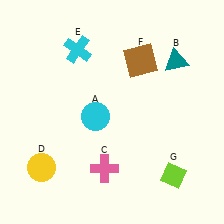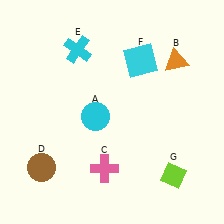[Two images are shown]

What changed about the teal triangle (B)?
In Image 1, B is teal. In Image 2, it changed to orange.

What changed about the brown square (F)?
In Image 1, F is brown. In Image 2, it changed to cyan.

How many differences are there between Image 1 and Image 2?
There are 3 differences between the two images.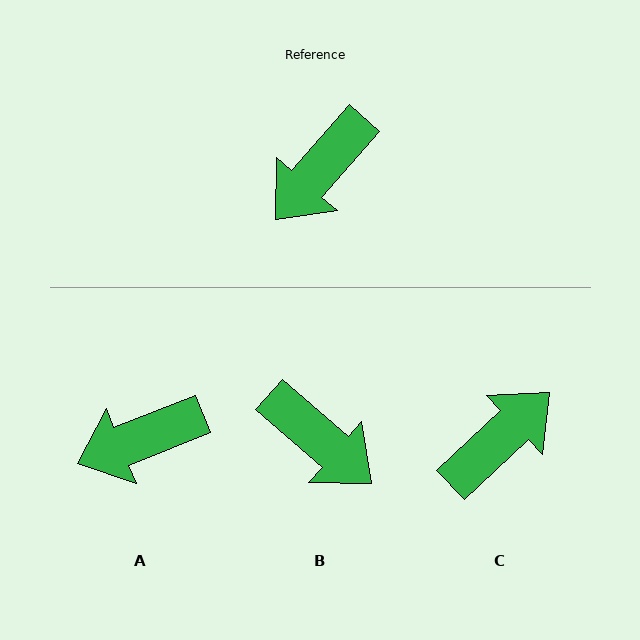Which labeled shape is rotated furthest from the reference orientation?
C, about 174 degrees away.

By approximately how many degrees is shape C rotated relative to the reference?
Approximately 174 degrees counter-clockwise.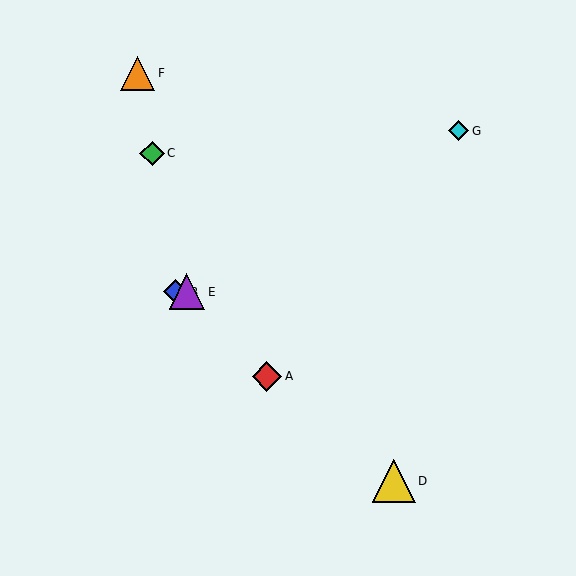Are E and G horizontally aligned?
No, E is at y≈292 and G is at y≈131.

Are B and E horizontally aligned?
Yes, both are at y≈292.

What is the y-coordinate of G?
Object G is at y≈131.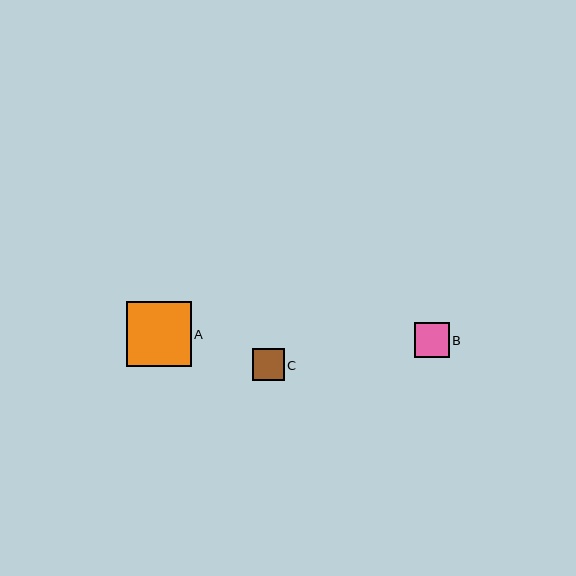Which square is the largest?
Square A is the largest with a size of approximately 64 pixels.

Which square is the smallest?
Square C is the smallest with a size of approximately 32 pixels.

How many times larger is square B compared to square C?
Square B is approximately 1.1 times the size of square C.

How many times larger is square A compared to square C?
Square A is approximately 2.0 times the size of square C.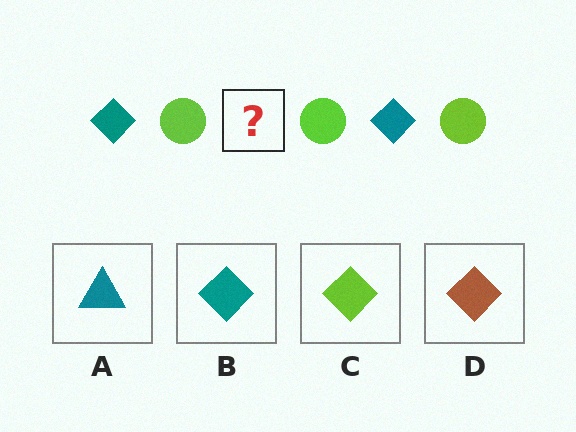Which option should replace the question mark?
Option B.